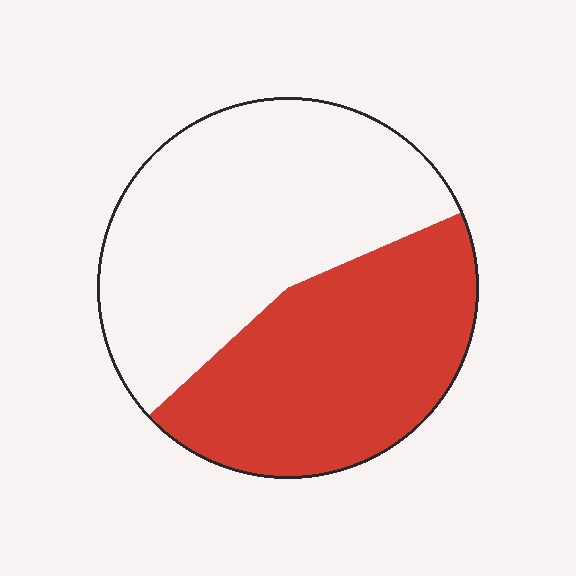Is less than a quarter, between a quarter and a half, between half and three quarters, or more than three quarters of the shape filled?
Between a quarter and a half.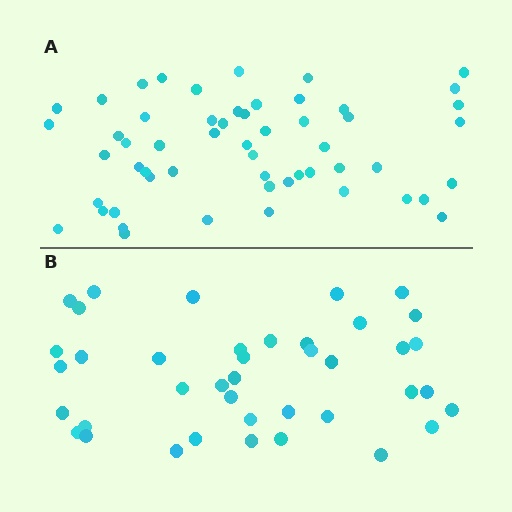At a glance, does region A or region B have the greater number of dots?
Region A (the top region) has more dots.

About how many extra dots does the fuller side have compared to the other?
Region A has approximately 15 more dots than region B.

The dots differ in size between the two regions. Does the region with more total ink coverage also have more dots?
No. Region B has more total ink coverage because its dots are larger, but region A actually contains more individual dots. Total area can be misleading — the number of items is what matters here.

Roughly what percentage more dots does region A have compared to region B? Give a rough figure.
About 40% more.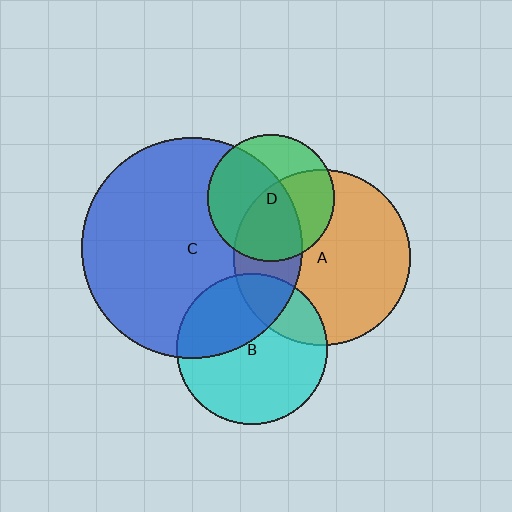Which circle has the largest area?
Circle C (blue).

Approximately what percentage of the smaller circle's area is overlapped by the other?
Approximately 20%.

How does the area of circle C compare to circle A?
Approximately 1.6 times.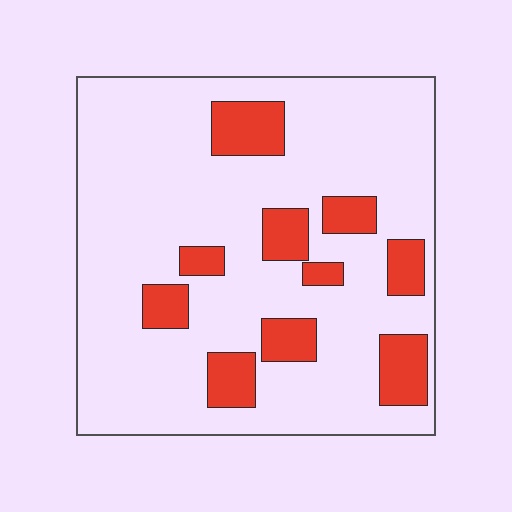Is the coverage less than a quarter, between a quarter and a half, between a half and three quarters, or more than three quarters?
Less than a quarter.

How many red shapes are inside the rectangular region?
10.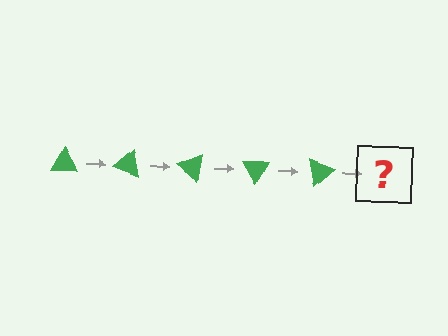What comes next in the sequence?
The next element should be a green triangle rotated 100 degrees.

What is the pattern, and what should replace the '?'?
The pattern is that the triangle rotates 20 degrees each step. The '?' should be a green triangle rotated 100 degrees.